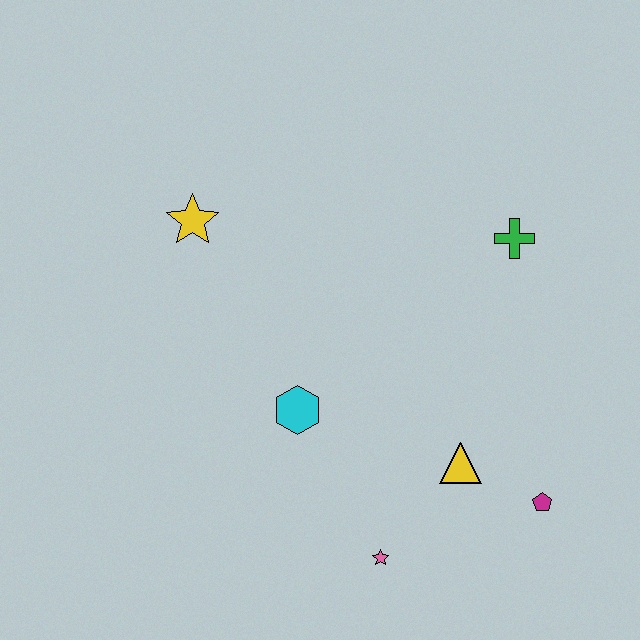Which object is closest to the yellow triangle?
The magenta pentagon is closest to the yellow triangle.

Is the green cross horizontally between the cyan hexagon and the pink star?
No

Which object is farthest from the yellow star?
The magenta pentagon is farthest from the yellow star.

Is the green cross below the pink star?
No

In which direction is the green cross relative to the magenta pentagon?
The green cross is above the magenta pentagon.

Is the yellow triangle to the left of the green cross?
Yes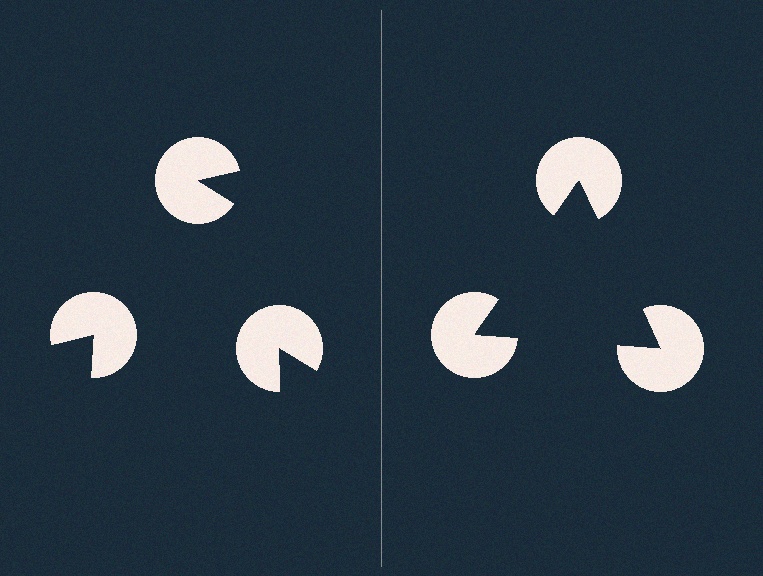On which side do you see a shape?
An illusory triangle appears on the right side. On the left side the wedge cuts are rotated, so no coherent shape forms.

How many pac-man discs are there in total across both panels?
6 — 3 on each side.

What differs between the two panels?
The pac-man discs are positioned identically on both sides; only the wedge orientations differ. On the right they align to a triangle; on the left they are misaligned.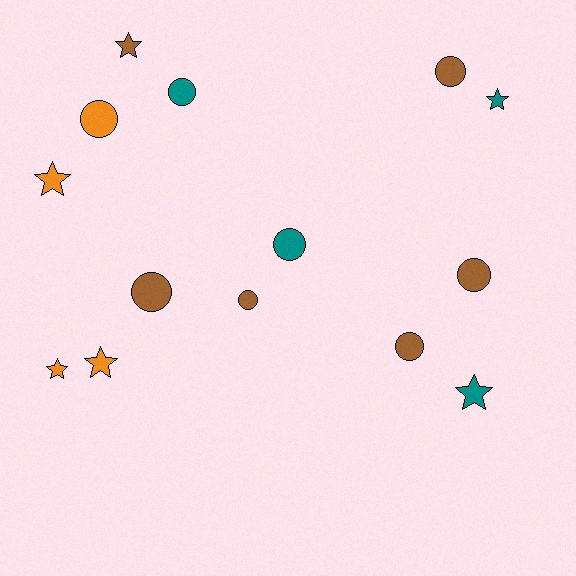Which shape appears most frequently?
Circle, with 8 objects.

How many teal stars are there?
There are 2 teal stars.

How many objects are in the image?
There are 14 objects.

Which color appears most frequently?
Brown, with 6 objects.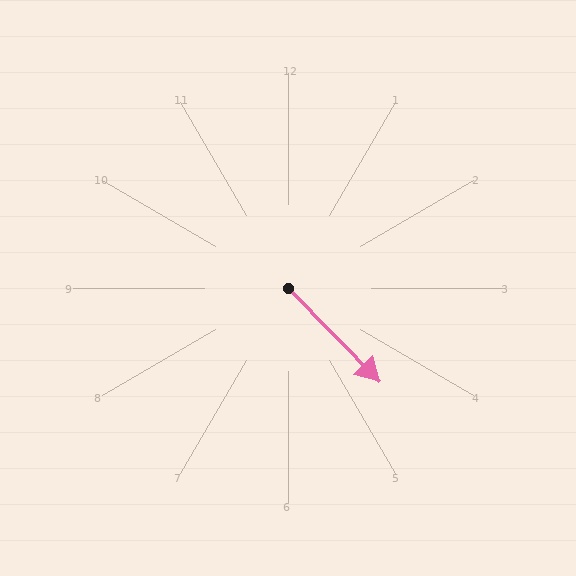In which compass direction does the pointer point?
Southeast.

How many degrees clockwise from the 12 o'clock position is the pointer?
Approximately 136 degrees.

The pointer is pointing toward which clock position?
Roughly 5 o'clock.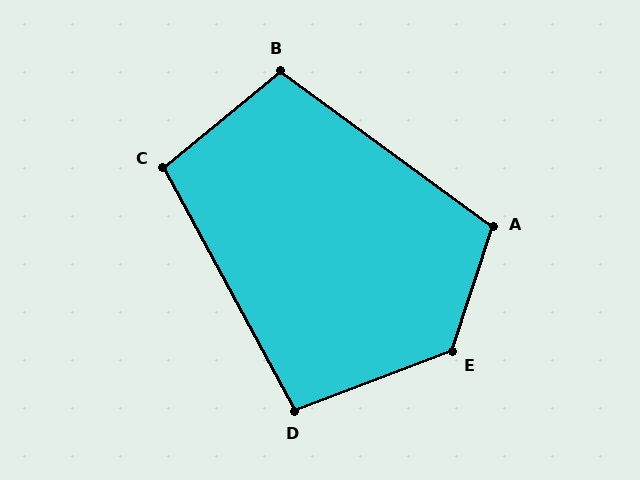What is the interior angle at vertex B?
Approximately 105 degrees (obtuse).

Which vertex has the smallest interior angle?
D, at approximately 98 degrees.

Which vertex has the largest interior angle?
E, at approximately 129 degrees.